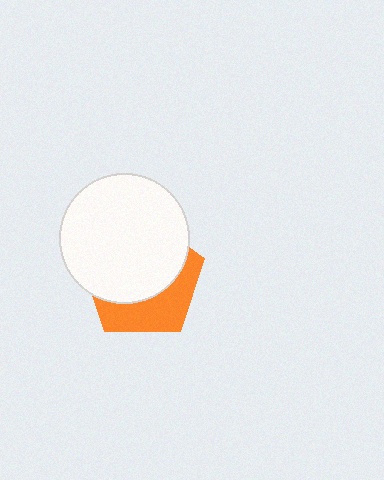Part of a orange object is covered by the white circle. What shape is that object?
It is a pentagon.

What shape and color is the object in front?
The object in front is a white circle.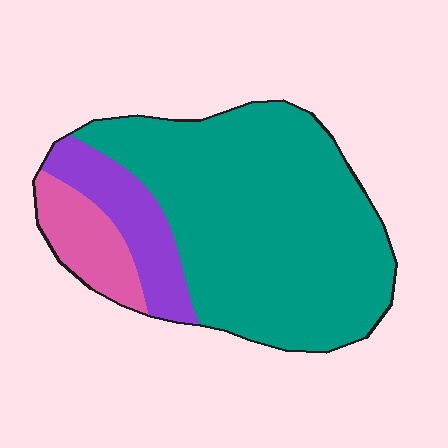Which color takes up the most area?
Teal, at roughly 75%.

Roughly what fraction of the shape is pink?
Pink takes up less than a sixth of the shape.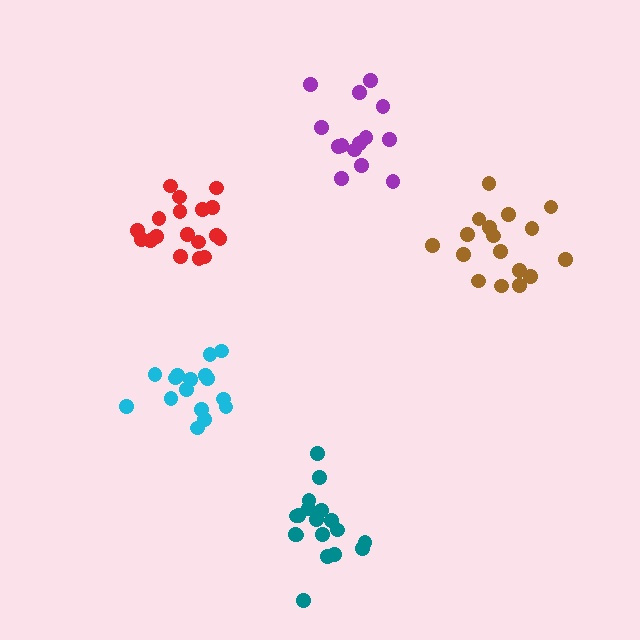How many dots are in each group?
Group 1: 18 dots, Group 2: 14 dots, Group 3: 16 dots, Group 4: 17 dots, Group 5: 18 dots (83 total).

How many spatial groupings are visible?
There are 5 spatial groupings.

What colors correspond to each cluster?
The clusters are colored: teal, purple, cyan, brown, red.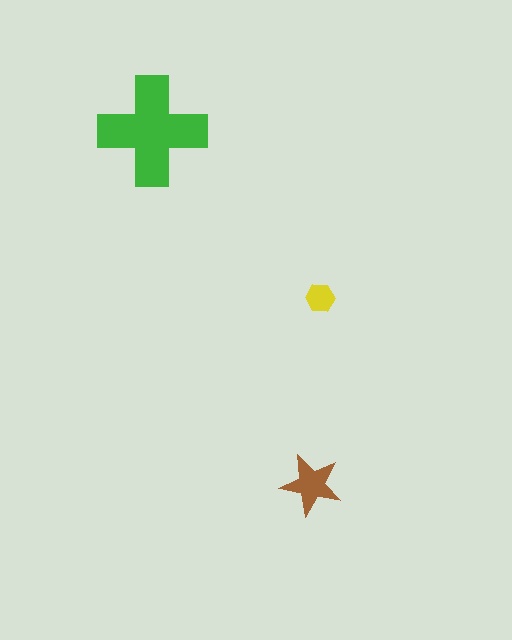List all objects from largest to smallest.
The green cross, the brown star, the yellow hexagon.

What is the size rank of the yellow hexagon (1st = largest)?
3rd.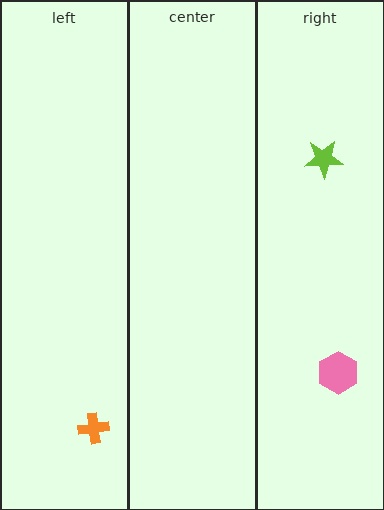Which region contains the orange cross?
The left region.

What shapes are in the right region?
The pink hexagon, the lime star.